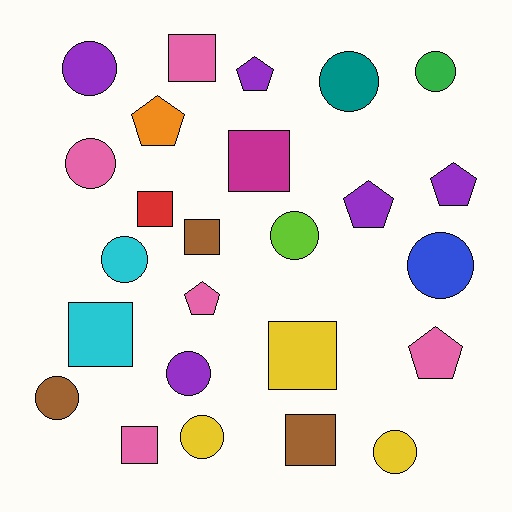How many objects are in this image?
There are 25 objects.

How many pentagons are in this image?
There are 6 pentagons.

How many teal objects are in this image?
There is 1 teal object.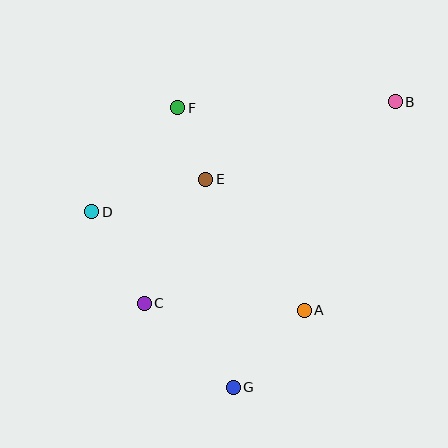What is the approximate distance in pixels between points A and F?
The distance between A and F is approximately 239 pixels.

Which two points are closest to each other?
Points E and F are closest to each other.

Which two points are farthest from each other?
Points B and G are farthest from each other.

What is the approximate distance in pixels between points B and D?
The distance between B and D is approximately 323 pixels.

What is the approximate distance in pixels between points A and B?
The distance between A and B is approximately 228 pixels.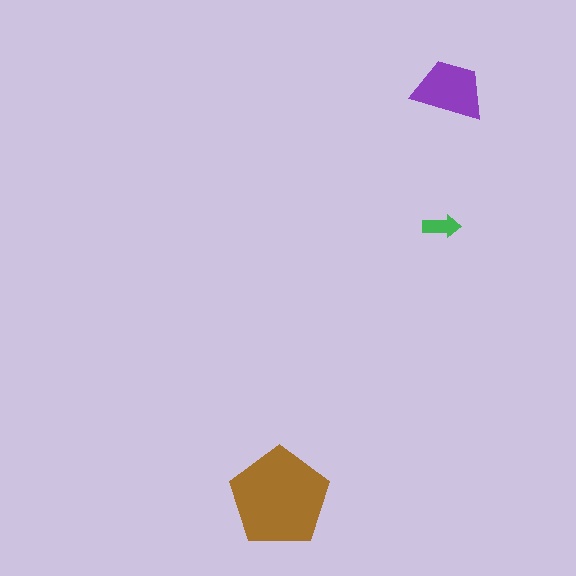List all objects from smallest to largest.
The green arrow, the purple trapezoid, the brown pentagon.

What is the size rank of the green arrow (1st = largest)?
3rd.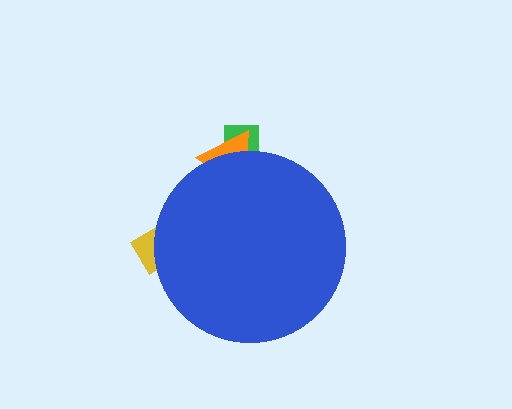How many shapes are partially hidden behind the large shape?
3 shapes are partially hidden.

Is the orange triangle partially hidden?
Yes, the orange triangle is partially hidden behind the blue circle.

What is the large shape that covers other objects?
A blue circle.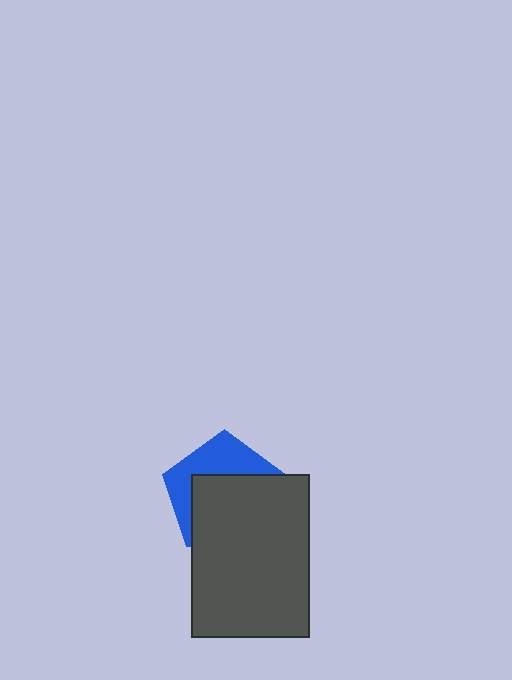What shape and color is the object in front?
The object in front is a dark gray rectangle.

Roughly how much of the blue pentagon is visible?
A small part of it is visible (roughly 39%).